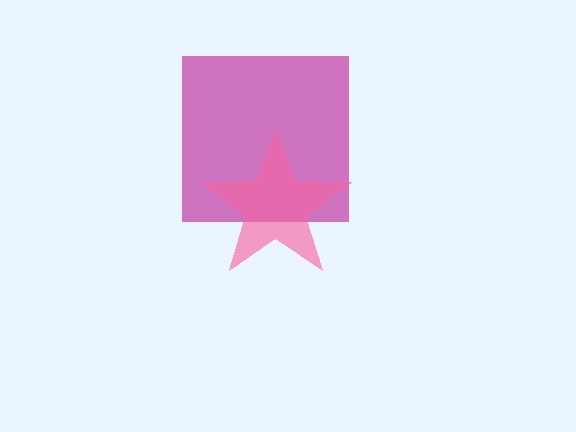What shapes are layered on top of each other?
The layered shapes are: a magenta square, a pink star.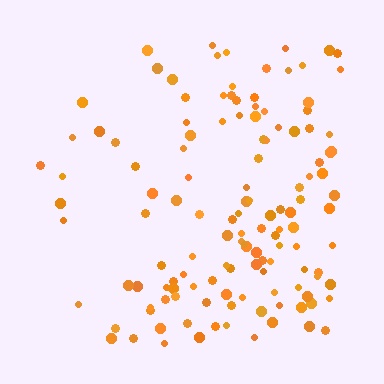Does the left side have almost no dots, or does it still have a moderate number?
Still a moderate number, just noticeably fewer than the right.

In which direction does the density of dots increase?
From left to right, with the right side densest.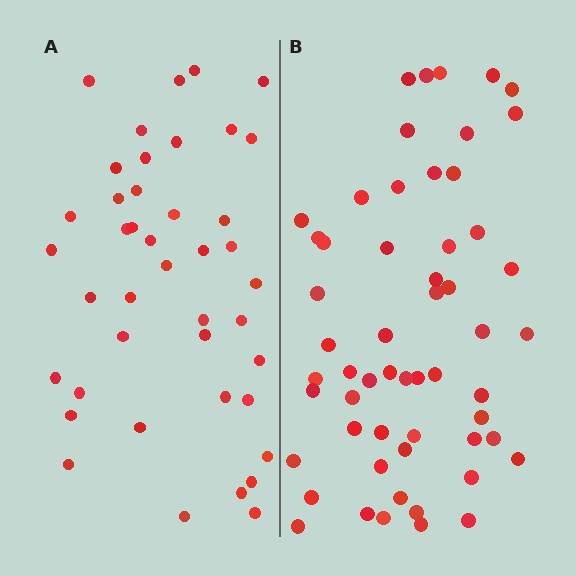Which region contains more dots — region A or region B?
Region B (the right region) has more dots.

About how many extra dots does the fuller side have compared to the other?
Region B has approximately 15 more dots than region A.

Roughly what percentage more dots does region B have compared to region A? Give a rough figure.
About 35% more.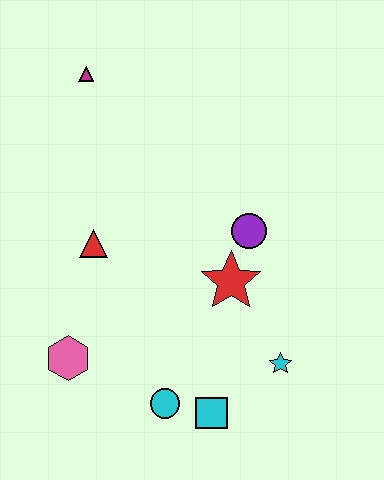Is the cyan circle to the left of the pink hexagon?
No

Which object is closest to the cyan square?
The cyan circle is closest to the cyan square.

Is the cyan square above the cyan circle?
No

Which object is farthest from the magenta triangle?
The cyan square is farthest from the magenta triangle.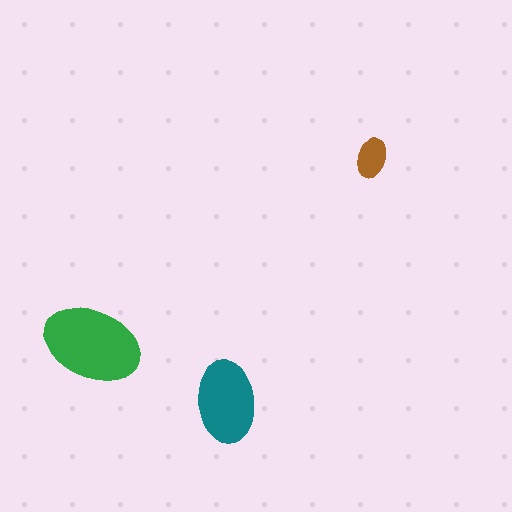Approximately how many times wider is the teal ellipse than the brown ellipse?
About 2 times wider.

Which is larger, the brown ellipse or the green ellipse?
The green one.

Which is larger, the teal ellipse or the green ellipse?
The green one.